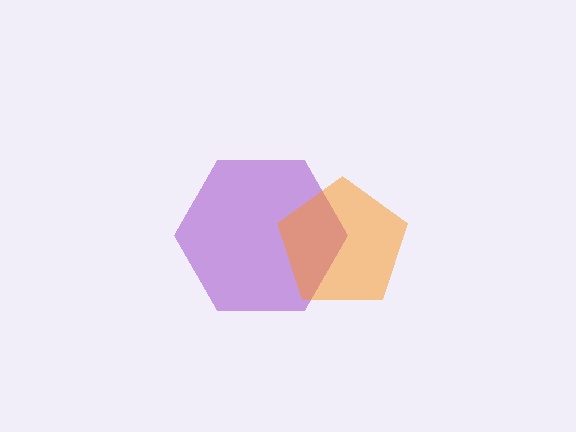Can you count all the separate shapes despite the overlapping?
Yes, there are 2 separate shapes.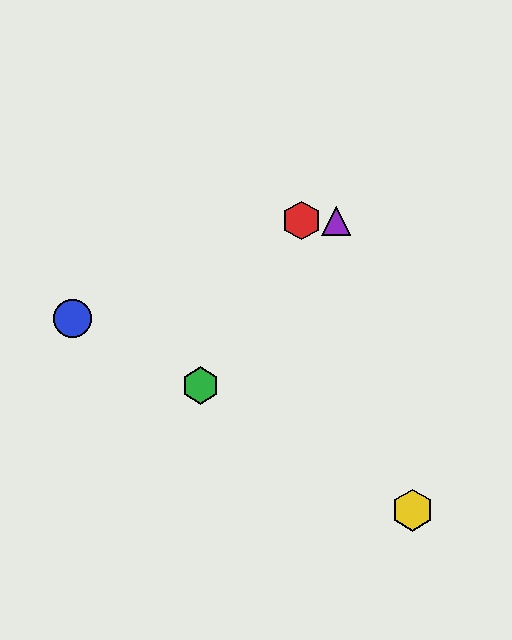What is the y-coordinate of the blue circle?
The blue circle is at y≈319.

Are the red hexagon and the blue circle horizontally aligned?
No, the red hexagon is at y≈221 and the blue circle is at y≈319.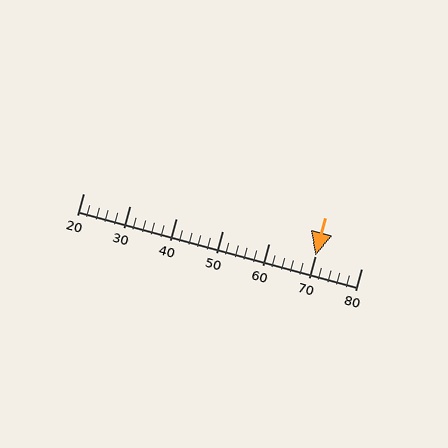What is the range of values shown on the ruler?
The ruler shows values from 20 to 80.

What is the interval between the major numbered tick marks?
The major tick marks are spaced 10 units apart.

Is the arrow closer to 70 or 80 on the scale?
The arrow is closer to 70.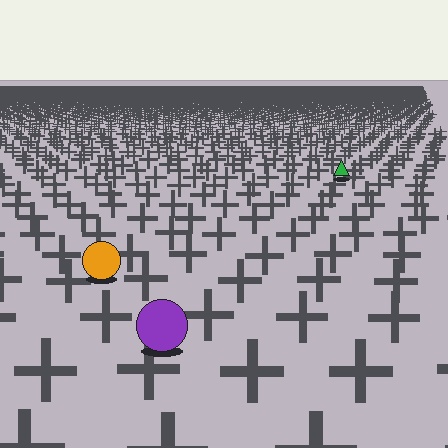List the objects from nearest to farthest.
From nearest to farthest: the purple circle, the orange circle, the green triangle.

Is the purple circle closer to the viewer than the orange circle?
Yes. The purple circle is closer — you can tell from the texture gradient: the ground texture is coarser near it.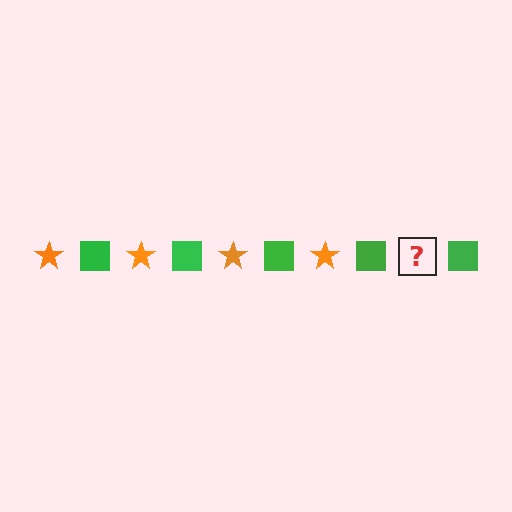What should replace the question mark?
The question mark should be replaced with an orange star.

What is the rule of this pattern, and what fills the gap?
The rule is that the pattern alternates between orange star and green square. The gap should be filled with an orange star.